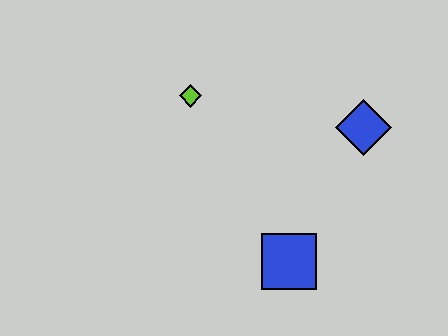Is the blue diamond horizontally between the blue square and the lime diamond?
No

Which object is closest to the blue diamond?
The blue square is closest to the blue diamond.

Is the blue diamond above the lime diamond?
No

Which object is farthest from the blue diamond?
The lime diamond is farthest from the blue diamond.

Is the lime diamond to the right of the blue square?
No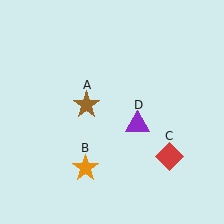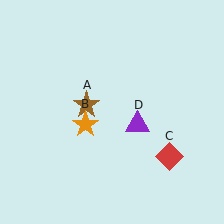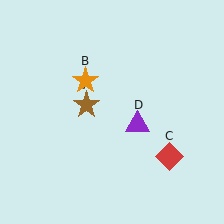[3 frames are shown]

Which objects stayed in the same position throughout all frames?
Brown star (object A) and red diamond (object C) and purple triangle (object D) remained stationary.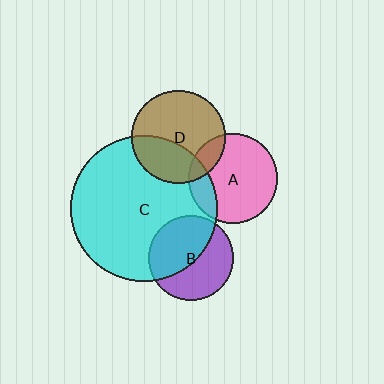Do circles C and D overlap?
Yes.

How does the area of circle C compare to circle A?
Approximately 2.7 times.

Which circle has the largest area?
Circle C (cyan).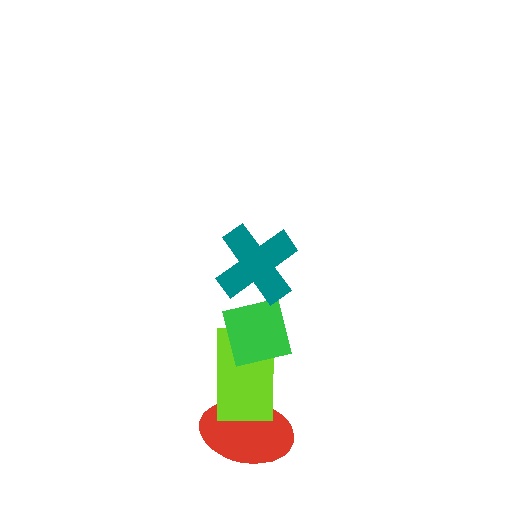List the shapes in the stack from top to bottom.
From top to bottom: the teal cross, the green square, the lime rectangle, the red ellipse.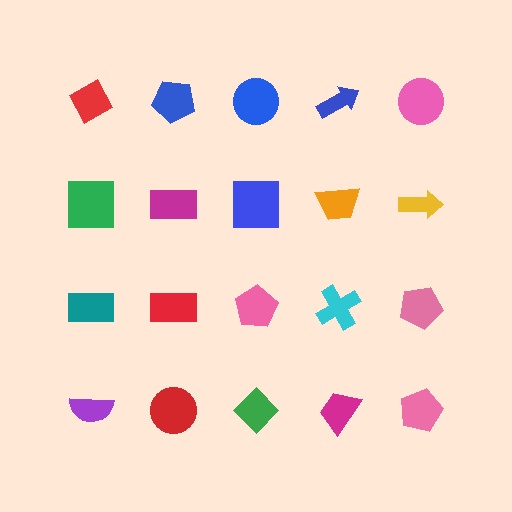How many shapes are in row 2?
5 shapes.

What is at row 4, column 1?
A purple semicircle.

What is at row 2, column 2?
A magenta rectangle.